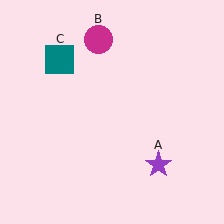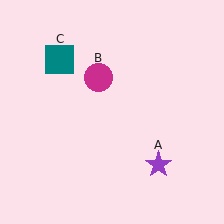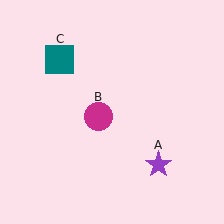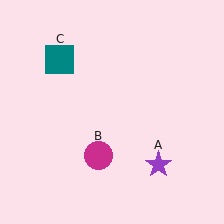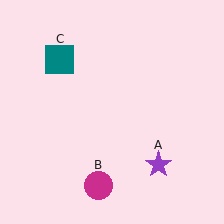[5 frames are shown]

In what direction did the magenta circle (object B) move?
The magenta circle (object B) moved down.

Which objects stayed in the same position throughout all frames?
Purple star (object A) and teal square (object C) remained stationary.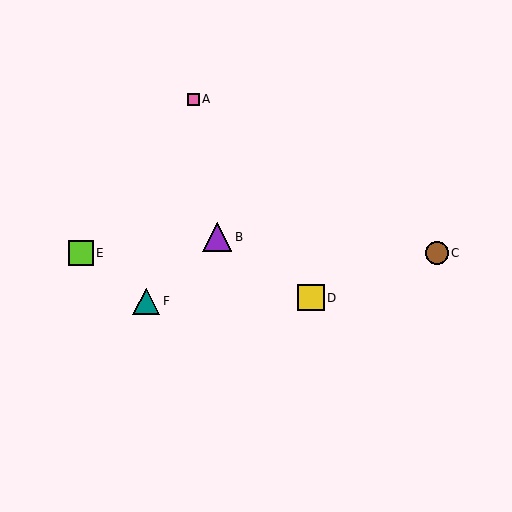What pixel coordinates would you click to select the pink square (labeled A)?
Click at (193, 99) to select the pink square A.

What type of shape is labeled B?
Shape B is a purple triangle.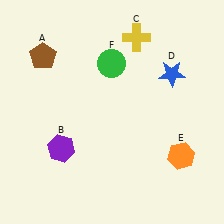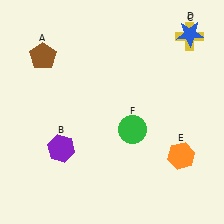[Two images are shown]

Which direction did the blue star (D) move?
The blue star (D) moved up.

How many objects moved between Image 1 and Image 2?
3 objects moved between the two images.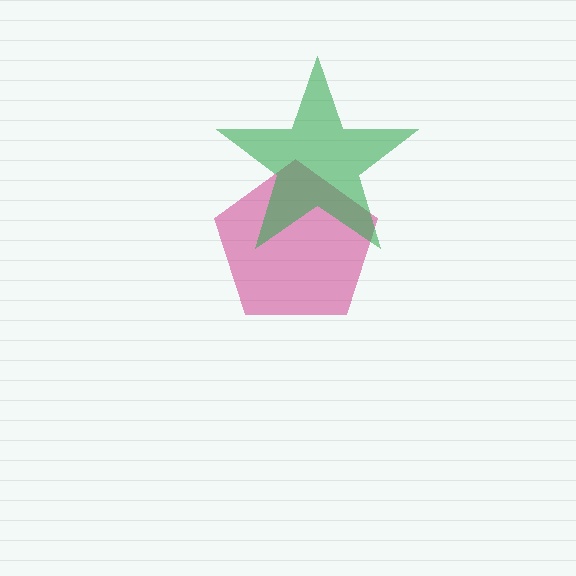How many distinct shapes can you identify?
There are 2 distinct shapes: a magenta pentagon, a green star.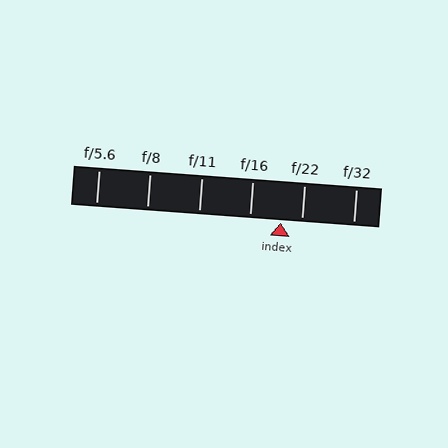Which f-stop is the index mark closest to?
The index mark is closest to f/22.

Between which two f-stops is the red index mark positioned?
The index mark is between f/16 and f/22.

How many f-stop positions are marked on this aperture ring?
There are 6 f-stop positions marked.